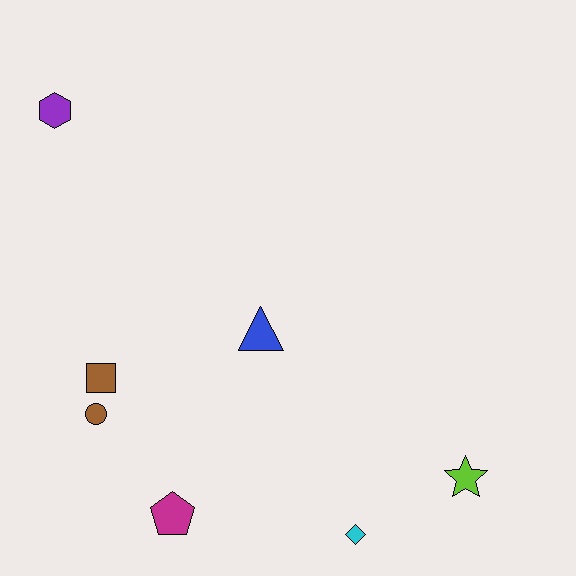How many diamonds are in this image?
There is 1 diamond.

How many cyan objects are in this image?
There is 1 cyan object.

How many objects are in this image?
There are 7 objects.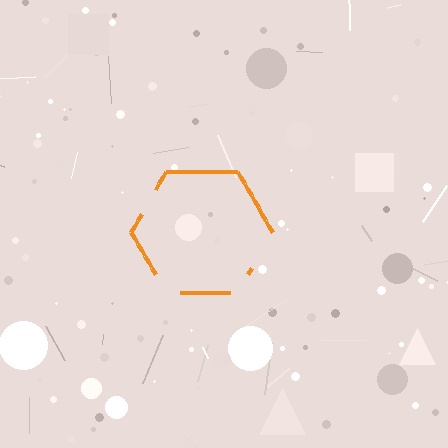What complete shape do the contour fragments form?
The contour fragments form a hexagon.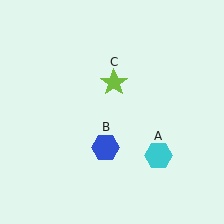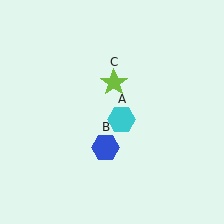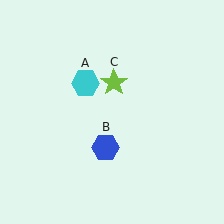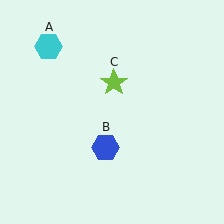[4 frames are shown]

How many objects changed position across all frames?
1 object changed position: cyan hexagon (object A).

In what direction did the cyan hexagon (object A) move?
The cyan hexagon (object A) moved up and to the left.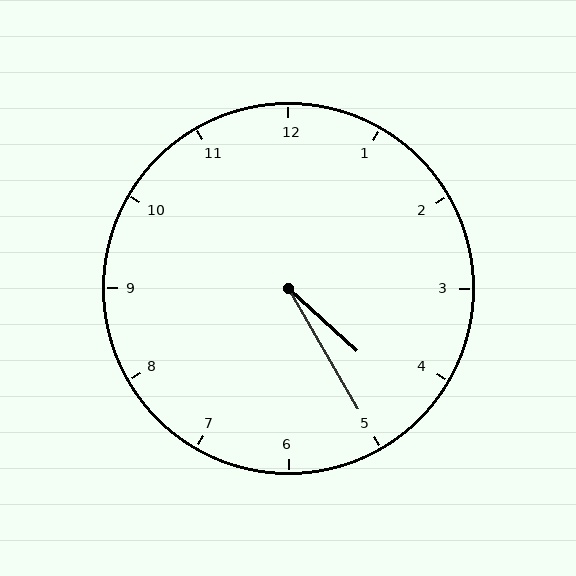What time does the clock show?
4:25.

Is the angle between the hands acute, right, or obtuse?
It is acute.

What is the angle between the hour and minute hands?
Approximately 18 degrees.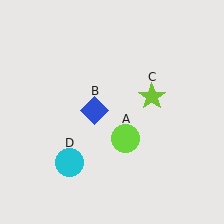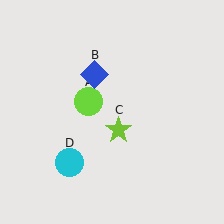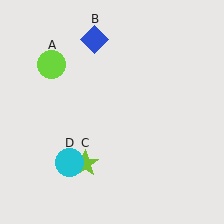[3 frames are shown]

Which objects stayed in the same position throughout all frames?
Cyan circle (object D) remained stationary.